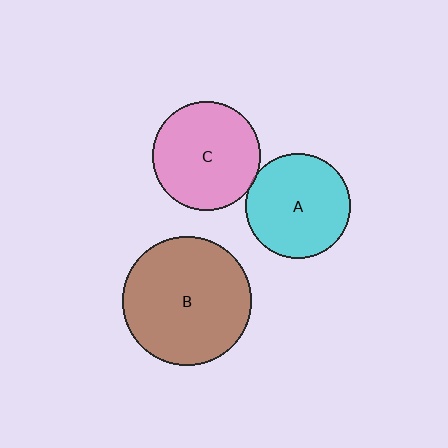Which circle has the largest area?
Circle B (brown).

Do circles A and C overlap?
Yes.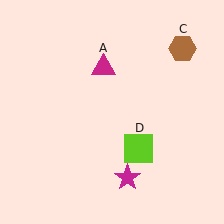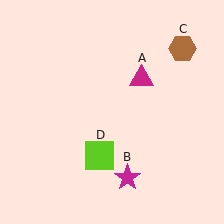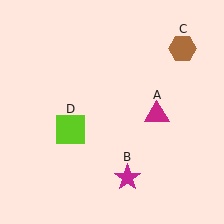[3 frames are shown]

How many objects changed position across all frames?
2 objects changed position: magenta triangle (object A), lime square (object D).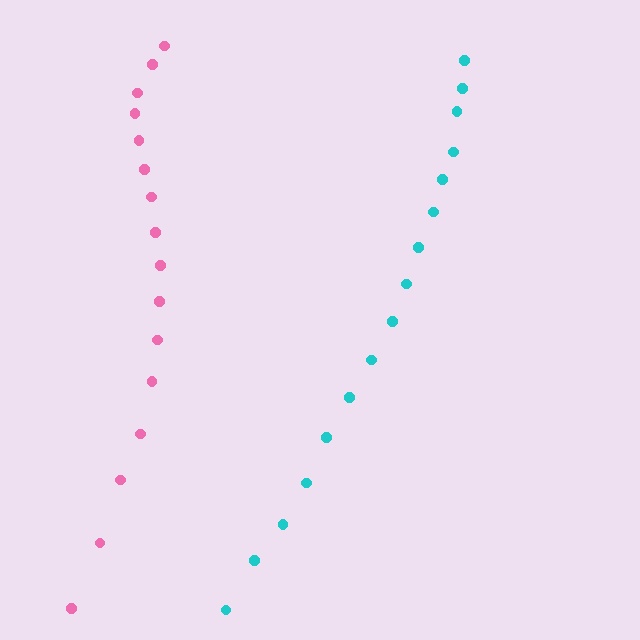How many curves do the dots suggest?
There are 2 distinct paths.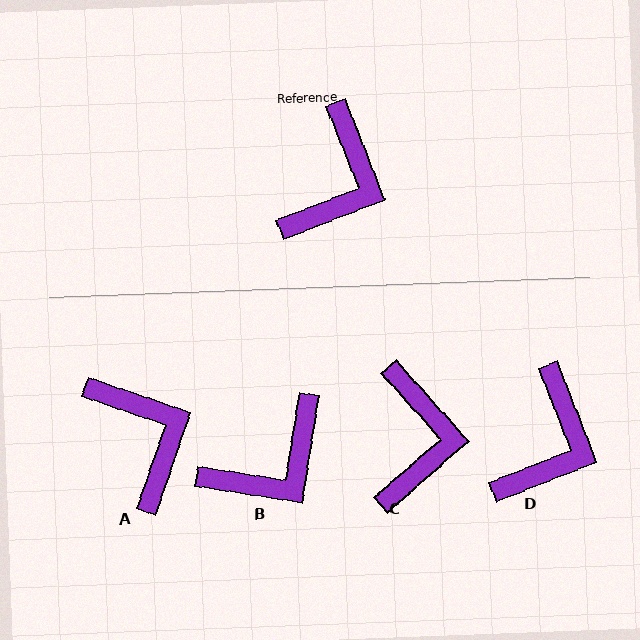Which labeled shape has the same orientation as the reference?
D.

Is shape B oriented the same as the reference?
No, it is off by about 31 degrees.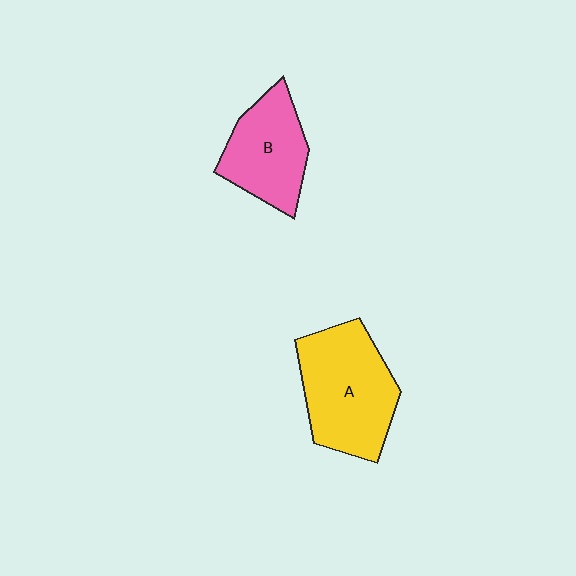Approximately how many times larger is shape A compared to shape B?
Approximately 1.4 times.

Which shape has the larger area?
Shape A (yellow).